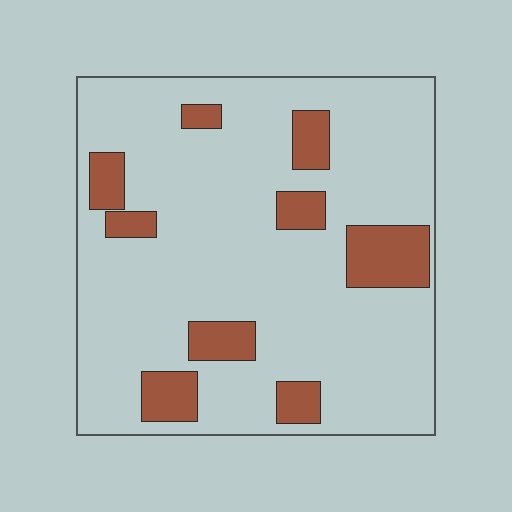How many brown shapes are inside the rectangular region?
9.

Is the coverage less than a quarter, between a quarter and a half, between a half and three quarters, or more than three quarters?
Less than a quarter.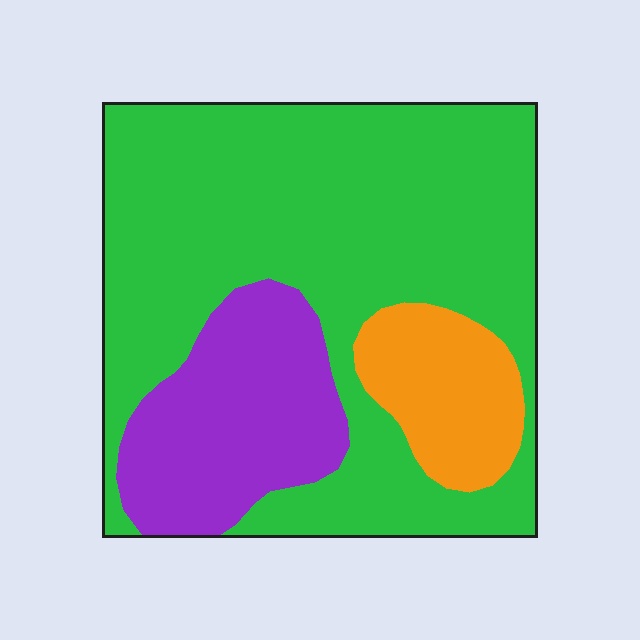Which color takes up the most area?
Green, at roughly 65%.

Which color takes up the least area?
Orange, at roughly 10%.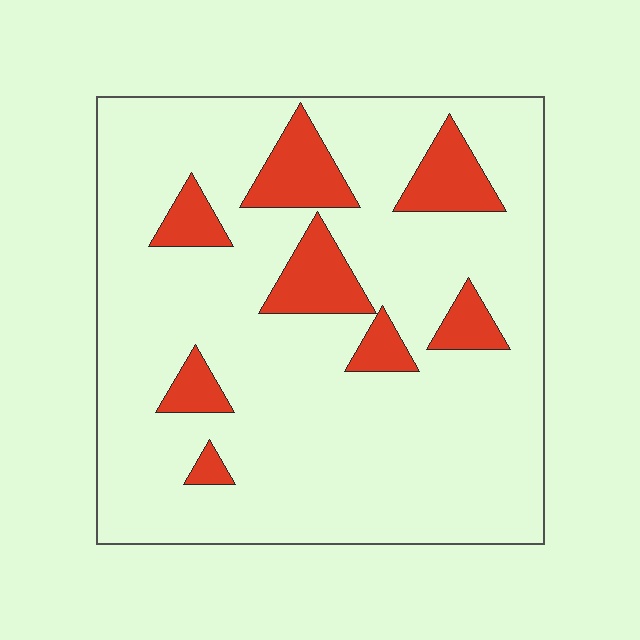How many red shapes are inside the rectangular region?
8.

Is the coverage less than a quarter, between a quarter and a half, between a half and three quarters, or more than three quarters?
Less than a quarter.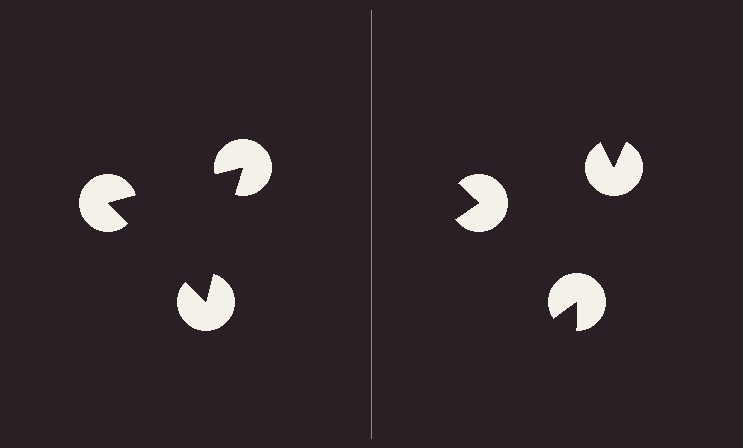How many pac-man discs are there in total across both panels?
6 — 3 on each side.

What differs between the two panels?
The pac-man discs are positioned identically on both sides; only the wedge orientations differ. On the left they align to a triangle; on the right they are misaligned.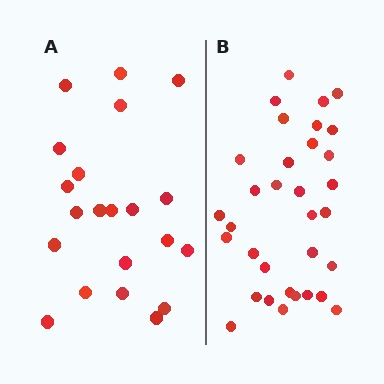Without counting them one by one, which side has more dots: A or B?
Region B (the right region) has more dots.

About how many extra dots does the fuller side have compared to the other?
Region B has roughly 12 or so more dots than region A.